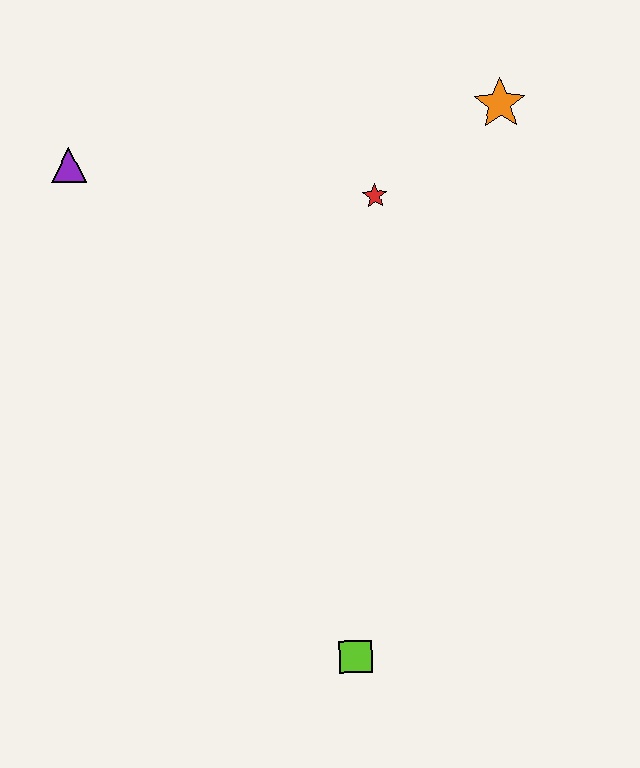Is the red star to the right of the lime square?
Yes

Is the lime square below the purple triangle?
Yes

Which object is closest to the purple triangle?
The red star is closest to the purple triangle.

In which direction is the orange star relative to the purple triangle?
The orange star is to the right of the purple triangle.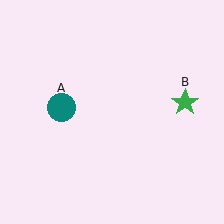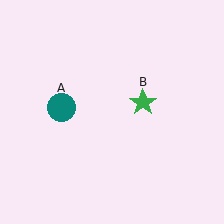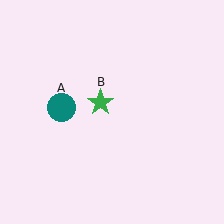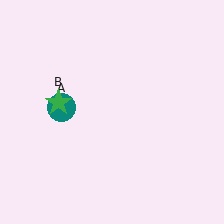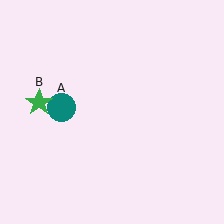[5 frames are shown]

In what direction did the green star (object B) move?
The green star (object B) moved left.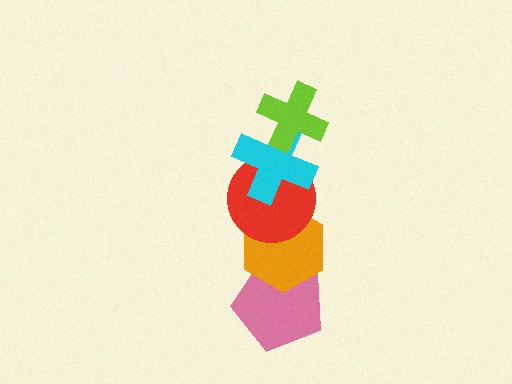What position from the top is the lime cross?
The lime cross is 1st from the top.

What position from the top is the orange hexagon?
The orange hexagon is 4th from the top.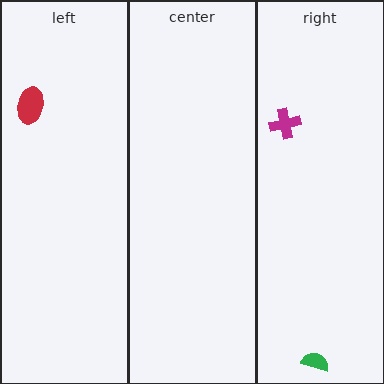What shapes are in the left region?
The red ellipse.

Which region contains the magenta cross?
The right region.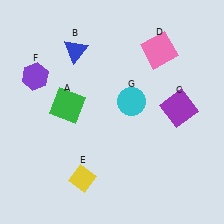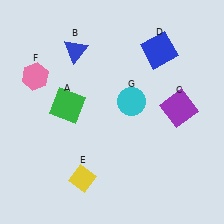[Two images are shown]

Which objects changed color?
D changed from pink to blue. F changed from purple to pink.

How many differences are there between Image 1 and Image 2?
There are 2 differences between the two images.